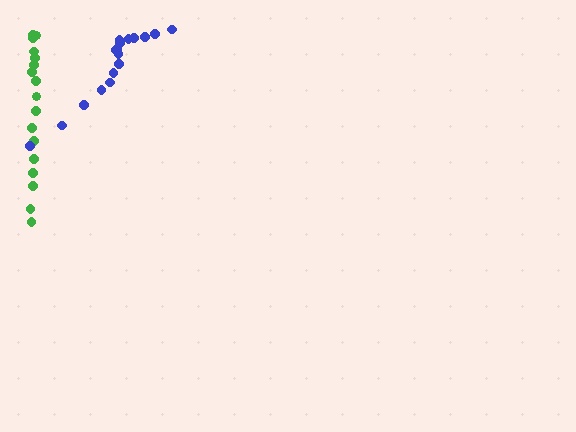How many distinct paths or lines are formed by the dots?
There are 2 distinct paths.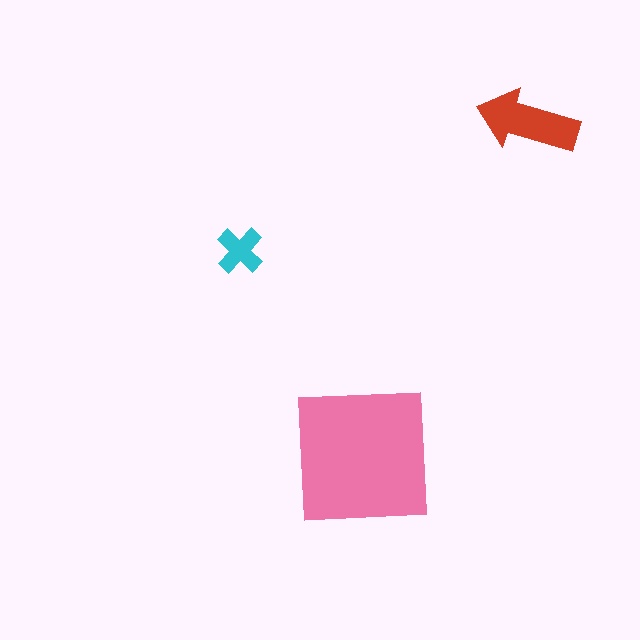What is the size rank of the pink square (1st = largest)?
1st.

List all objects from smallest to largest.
The cyan cross, the red arrow, the pink square.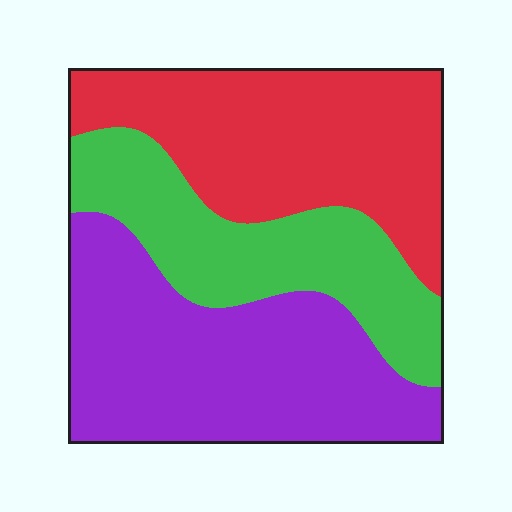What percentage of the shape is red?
Red takes up about one third (1/3) of the shape.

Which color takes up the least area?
Green, at roughly 25%.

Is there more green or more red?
Red.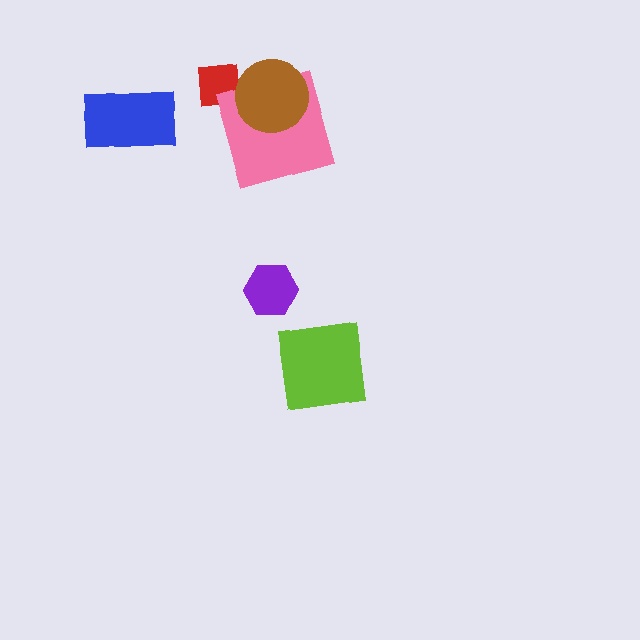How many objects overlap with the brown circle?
2 objects overlap with the brown circle.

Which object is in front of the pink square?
The brown circle is in front of the pink square.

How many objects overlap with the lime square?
0 objects overlap with the lime square.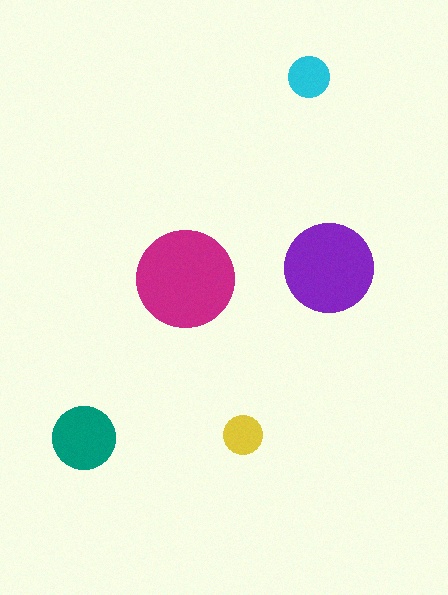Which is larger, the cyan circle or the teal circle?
The teal one.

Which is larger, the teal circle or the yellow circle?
The teal one.